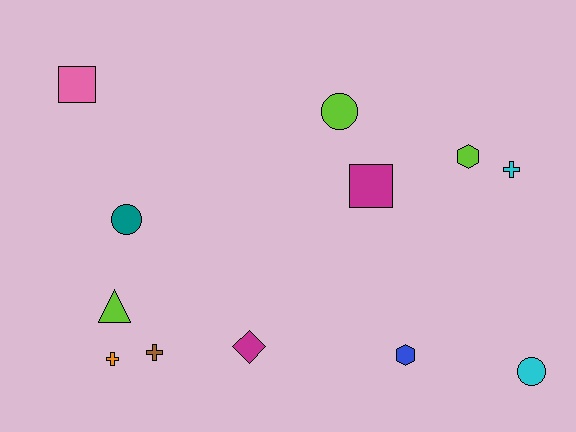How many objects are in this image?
There are 12 objects.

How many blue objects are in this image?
There is 1 blue object.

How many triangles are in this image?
There is 1 triangle.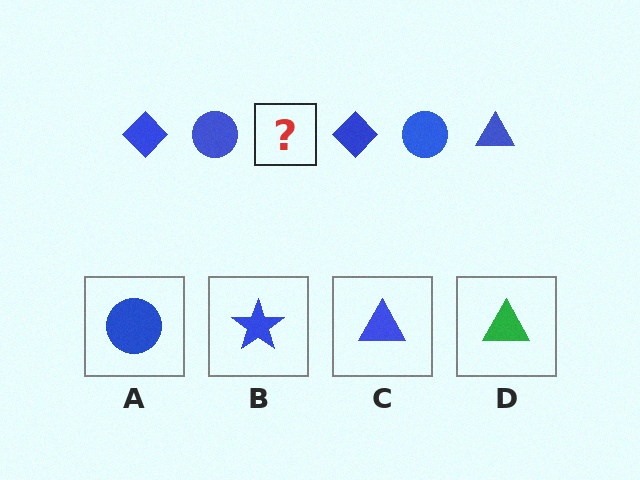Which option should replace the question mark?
Option C.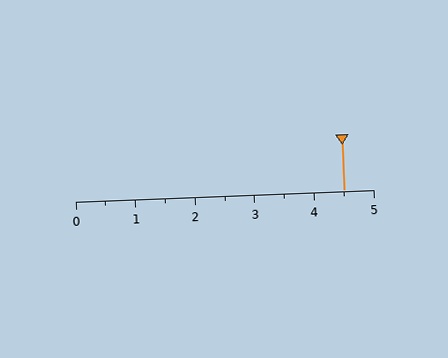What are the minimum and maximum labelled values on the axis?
The axis runs from 0 to 5.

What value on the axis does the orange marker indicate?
The marker indicates approximately 4.5.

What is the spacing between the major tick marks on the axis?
The major ticks are spaced 1 apart.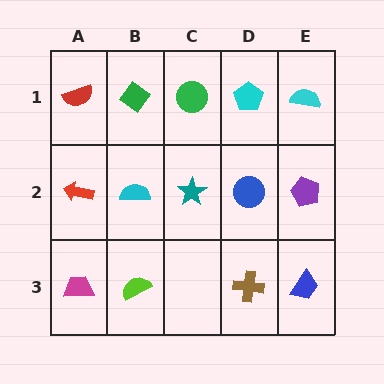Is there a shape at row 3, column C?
No, that cell is empty.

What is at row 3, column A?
A magenta trapezoid.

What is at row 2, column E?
A purple pentagon.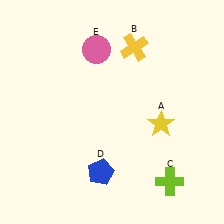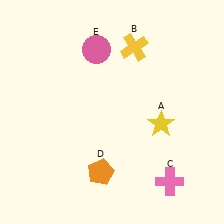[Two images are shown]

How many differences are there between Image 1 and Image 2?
There are 2 differences between the two images.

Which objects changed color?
C changed from lime to pink. D changed from blue to orange.